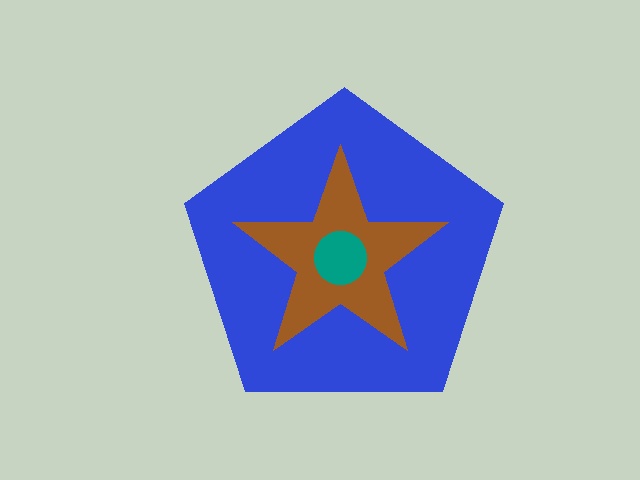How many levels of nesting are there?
3.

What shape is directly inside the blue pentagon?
The brown star.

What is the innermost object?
The teal circle.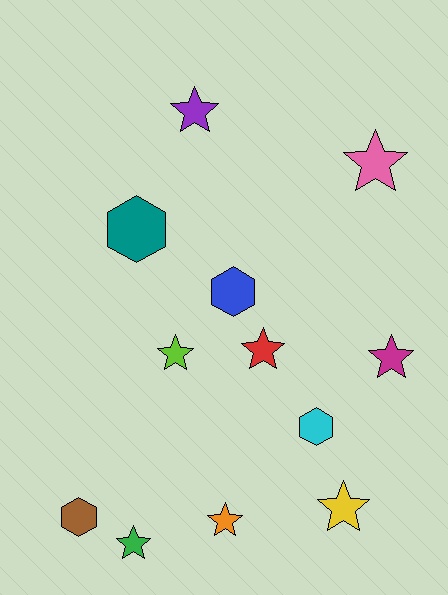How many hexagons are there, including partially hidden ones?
There are 4 hexagons.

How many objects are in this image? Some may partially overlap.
There are 12 objects.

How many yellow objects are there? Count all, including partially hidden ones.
There is 1 yellow object.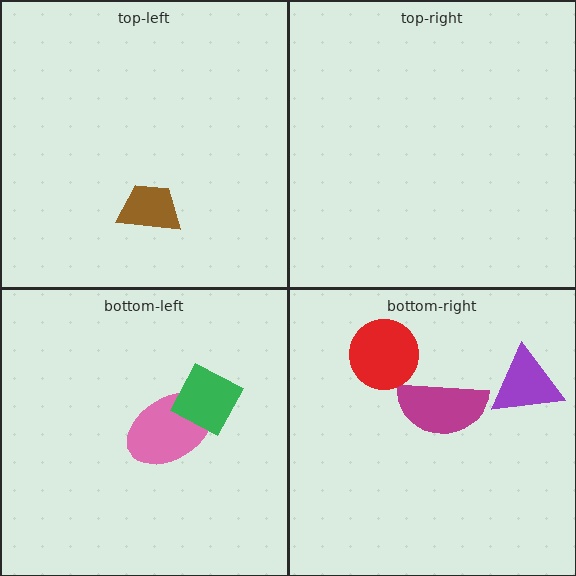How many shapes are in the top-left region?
1.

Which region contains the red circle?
The bottom-right region.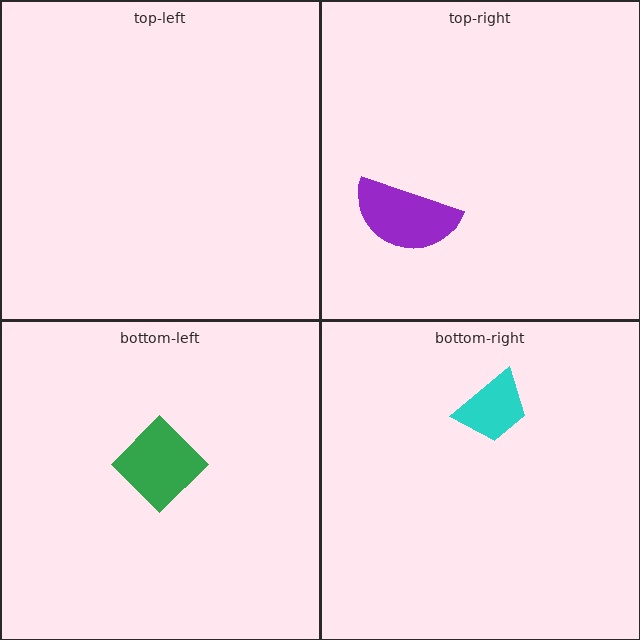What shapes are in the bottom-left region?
The green diamond.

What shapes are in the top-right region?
The purple semicircle.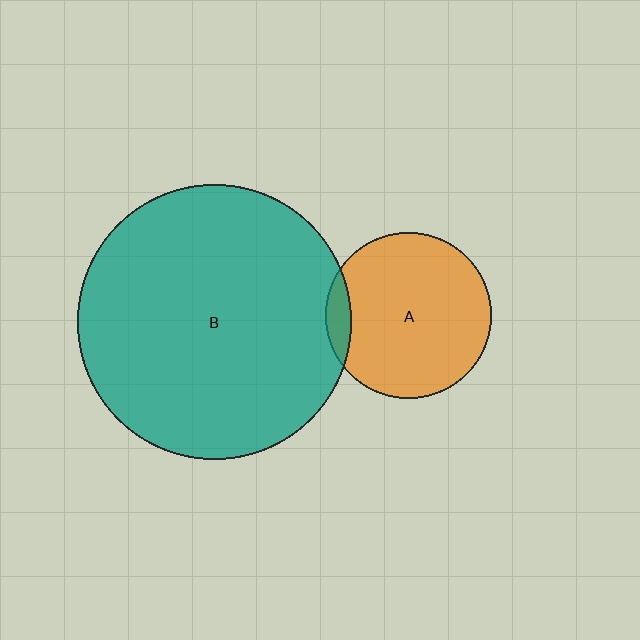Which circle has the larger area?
Circle B (teal).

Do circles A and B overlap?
Yes.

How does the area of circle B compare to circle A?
Approximately 2.7 times.